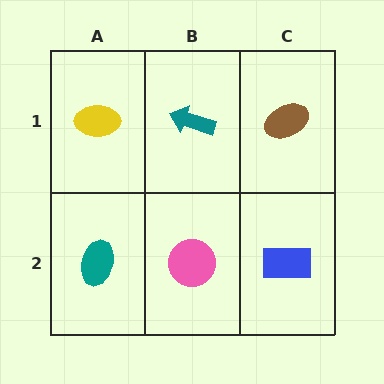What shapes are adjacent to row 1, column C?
A blue rectangle (row 2, column C), a teal arrow (row 1, column B).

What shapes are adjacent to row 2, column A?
A yellow ellipse (row 1, column A), a pink circle (row 2, column B).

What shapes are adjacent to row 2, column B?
A teal arrow (row 1, column B), a teal ellipse (row 2, column A), a blue rectangle (row 2, column C).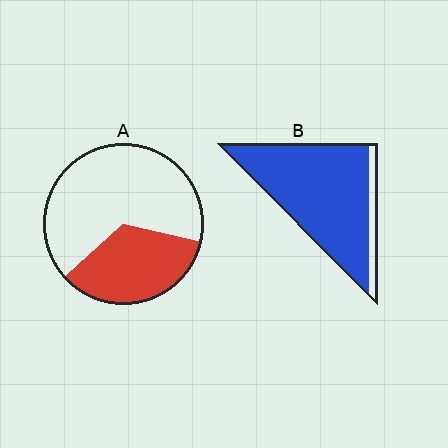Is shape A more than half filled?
No.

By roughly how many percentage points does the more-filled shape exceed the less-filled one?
By roughly 55 percentage points (B over A).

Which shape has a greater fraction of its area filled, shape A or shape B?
Shape B.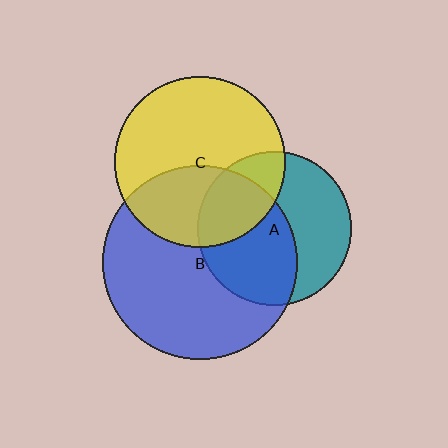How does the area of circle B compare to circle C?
Approximately 1.3 times.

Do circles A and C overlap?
Yes.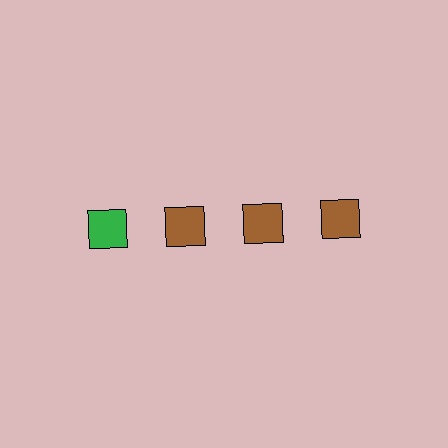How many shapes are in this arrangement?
There are 4 shapes arranged in a grid pattern.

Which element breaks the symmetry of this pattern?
The green square in the top row, leftmost column breaks the symmetry. All other shapes are brown squares.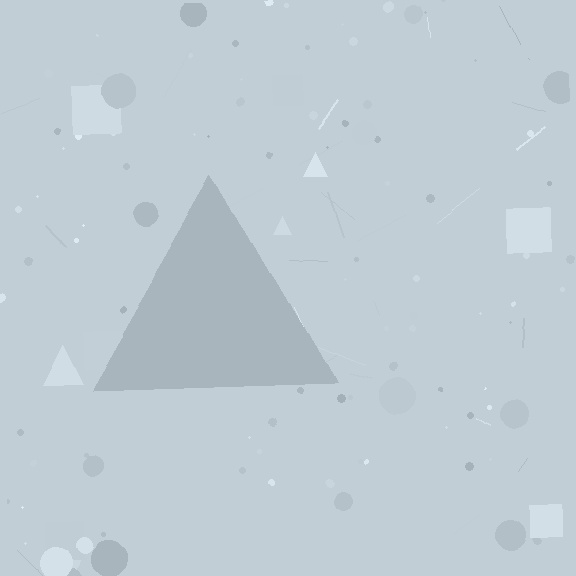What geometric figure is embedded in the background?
A triangle is embedded in the background.